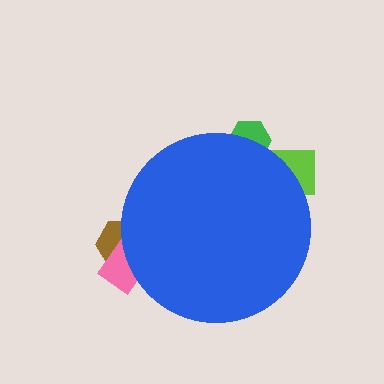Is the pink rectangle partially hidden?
Yes, the pink rectangle is partially hidden behind the blue circle.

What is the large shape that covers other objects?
A blue circle.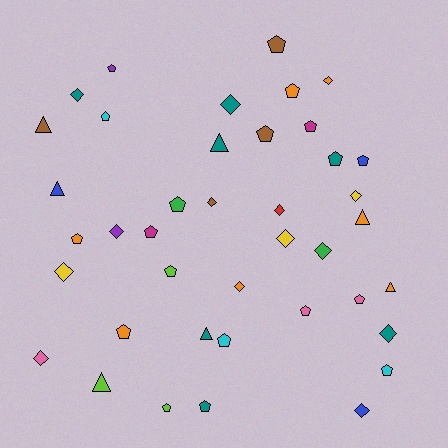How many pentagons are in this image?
There are 19 pentagons.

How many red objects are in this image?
There is 1 red object.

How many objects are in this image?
There are 40 objects.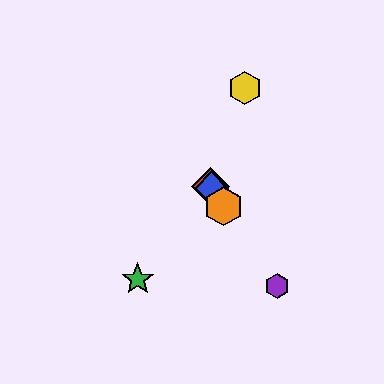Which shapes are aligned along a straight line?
The red diamond, the blue diamond, the purple hexagon, the orange hexagon are aligned along a straight line.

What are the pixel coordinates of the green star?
The green star is at (138, 279).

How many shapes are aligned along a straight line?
4 shapes (the red diamond, the blue diamond, the purple hexagon, the orange hexagon) are aligned along a straight line.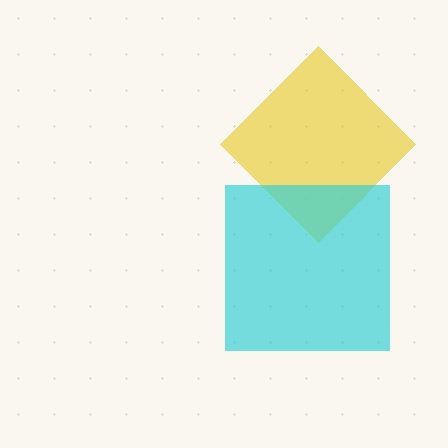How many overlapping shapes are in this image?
There are 2 overlapping shapes in the image.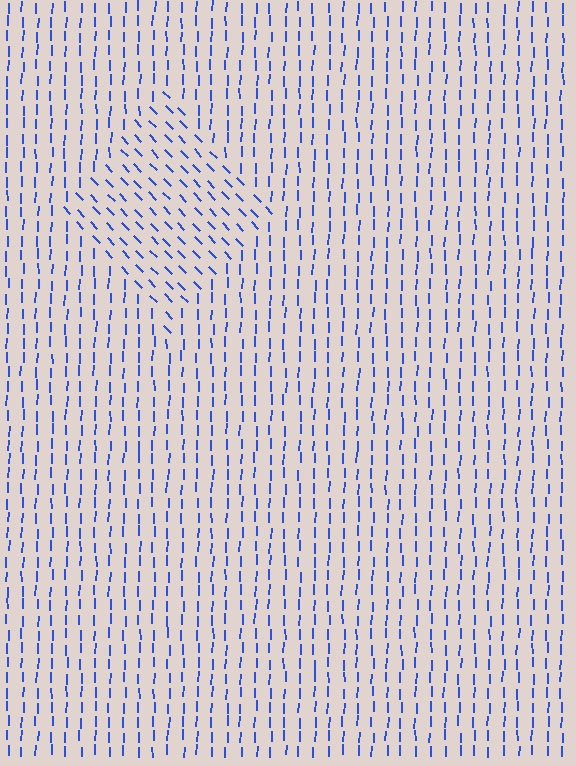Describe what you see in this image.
The image is filled with small blue line segments. A diamond region in the image has lines oriented differently from the surrounding lines, creating a visible texture boundary.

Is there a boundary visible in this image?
Yes, there is a texture boundary formed by a change in line orientation.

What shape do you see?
I see a diamond.